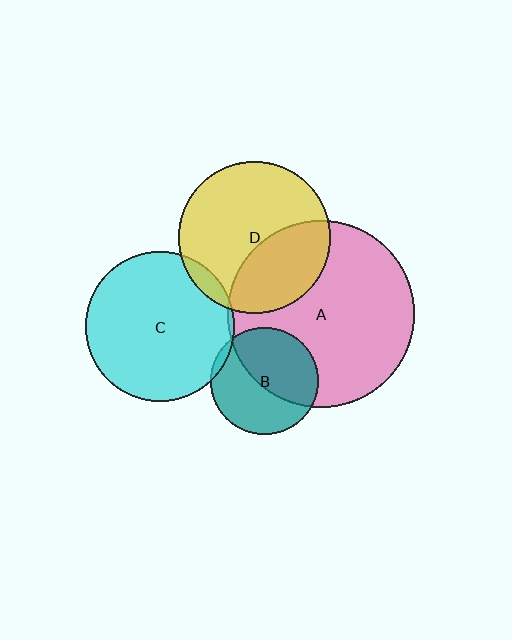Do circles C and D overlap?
Yes.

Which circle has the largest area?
Circle A (pink).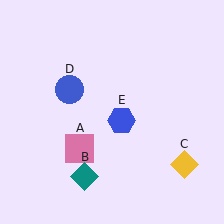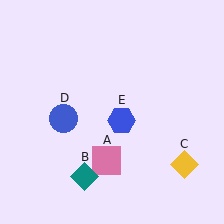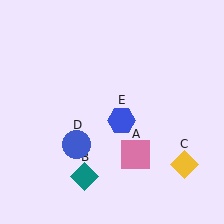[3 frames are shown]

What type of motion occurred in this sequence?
The pink square (object A), blue circle (object D) rotated counterclockwise around the center of the scene.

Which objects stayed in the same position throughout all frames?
Teal diamond (object B) and yellow diamond (object C) and blue hexagon (object E) remained stationary.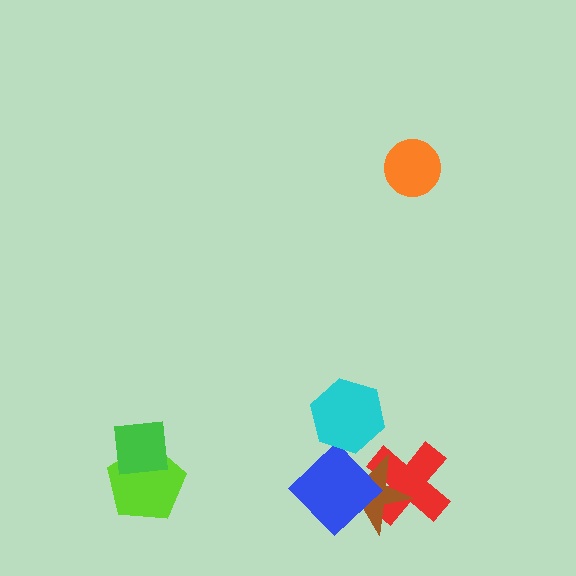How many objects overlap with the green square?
1 object overlaps with the green square.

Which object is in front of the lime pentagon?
The green square is in front of the lime pentagon.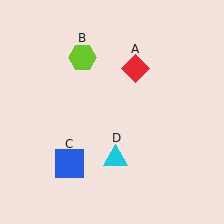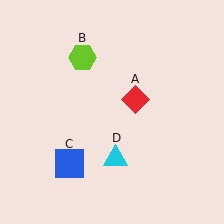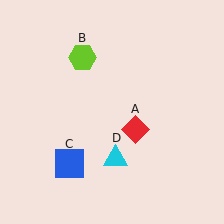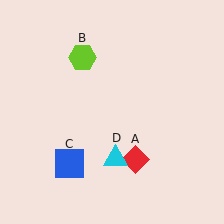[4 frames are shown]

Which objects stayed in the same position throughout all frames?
Lime hexagon (object B) and blue square (object C) and cyan triangle (object D) remained stationary.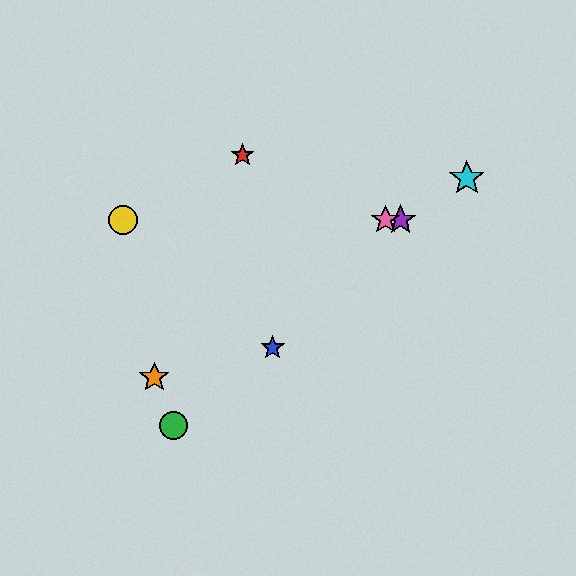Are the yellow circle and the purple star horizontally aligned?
Yes, both are at y≈220.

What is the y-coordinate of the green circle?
The green circle is at y≈426.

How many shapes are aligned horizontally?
3 shapes (the yellow circle, the purple star, the pink star) are aligned horizontally.